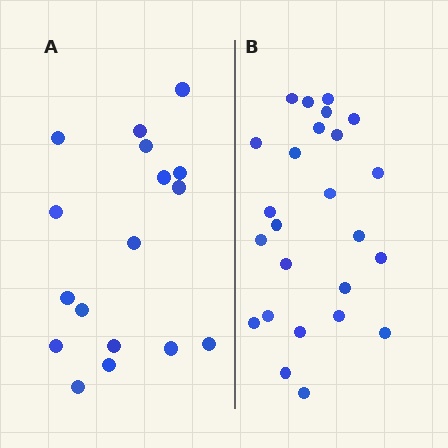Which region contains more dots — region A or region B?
Region B (the right region) has more dots.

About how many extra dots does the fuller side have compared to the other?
Region B has roughly 8 or so more dots than region A.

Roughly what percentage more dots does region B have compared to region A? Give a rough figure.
About 45% more.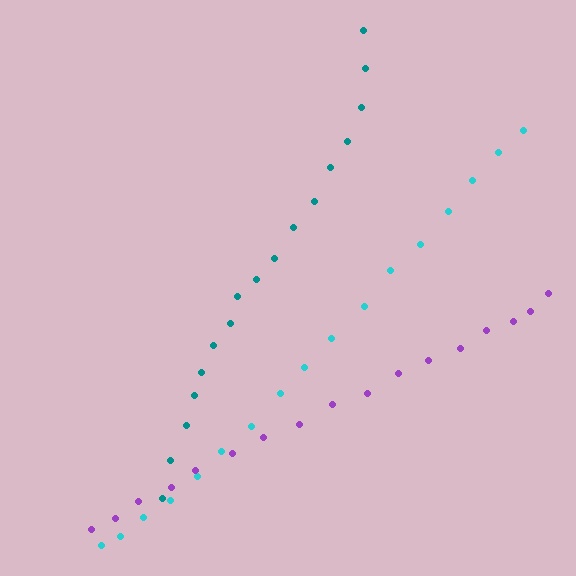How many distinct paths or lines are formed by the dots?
There are 3 distinct paths.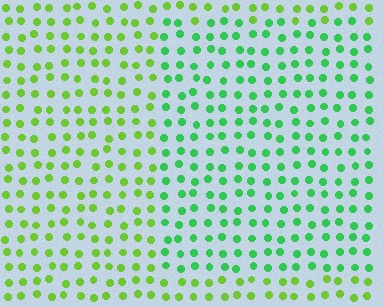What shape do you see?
I see a rectangle.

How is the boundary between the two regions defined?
The boundary is defined purely by a slight shift in hue (about 37 degrees). Spacing, size, and orientation are identical on both sides.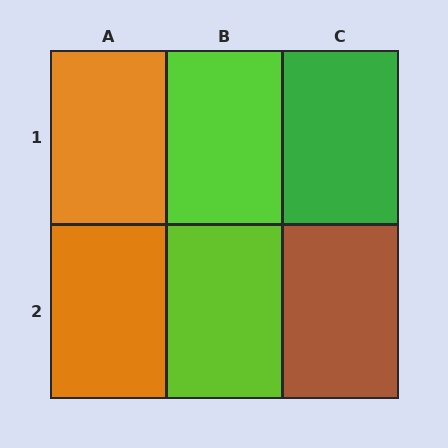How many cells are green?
1 cell is green.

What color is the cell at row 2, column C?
Brown.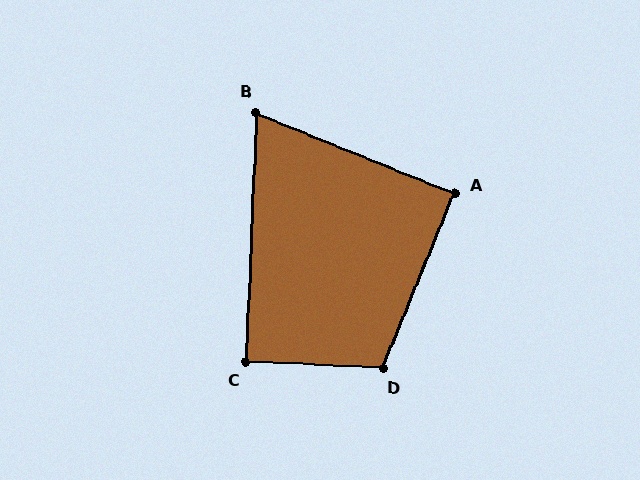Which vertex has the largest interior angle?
D, at approximately 110 degrees.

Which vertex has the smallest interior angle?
B, at approximately 70 degrees.